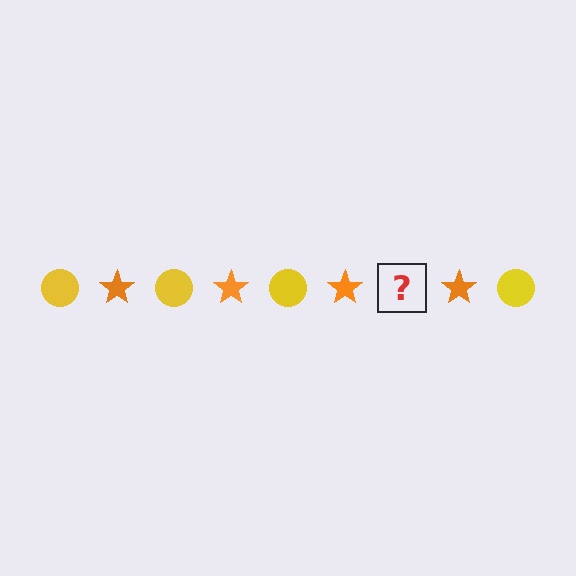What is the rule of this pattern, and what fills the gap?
The rule is that the pattern alternates between yellow circle and orange star. The gap should be filled with a yellow circle.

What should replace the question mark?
The question mark should be replaced with a yellow circle.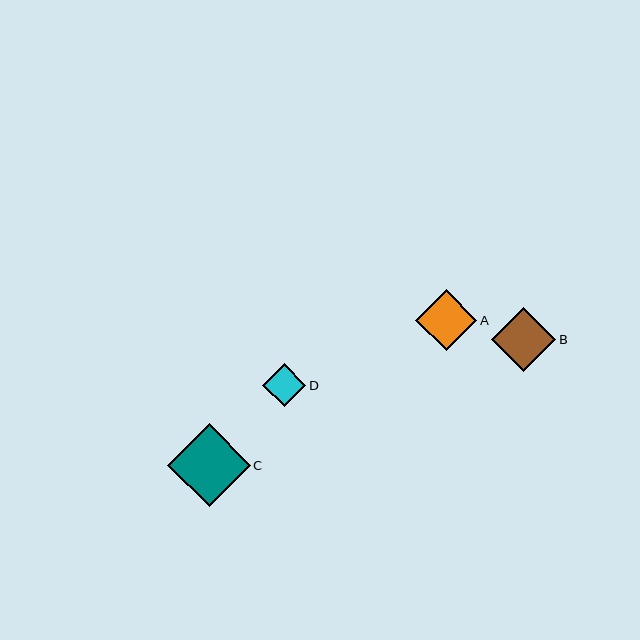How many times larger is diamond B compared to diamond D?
Diamond B is approximately 1.5 times the size of diamond D.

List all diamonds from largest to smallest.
From largest to smallest: C, B, A, D.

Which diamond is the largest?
Diamond C is the largest with a size of approximately 83 pixels.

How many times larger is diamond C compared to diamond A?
Diamond C is approximately 1.4 times the size of diamond A.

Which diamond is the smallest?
Diamond D is the smallest with a size of approximately 43 pixels.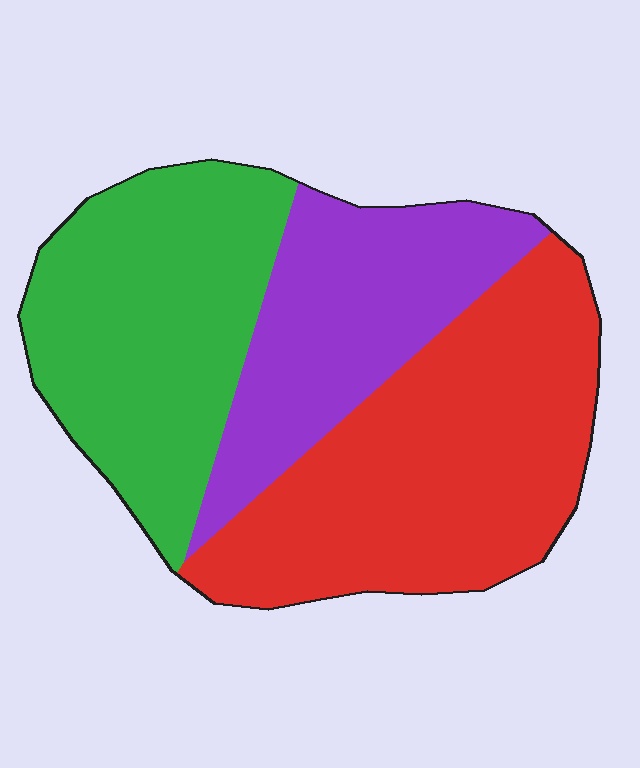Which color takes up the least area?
Purple, at roughly 25%.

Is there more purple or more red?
Red.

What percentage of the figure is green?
Green covers around 35% of the figure.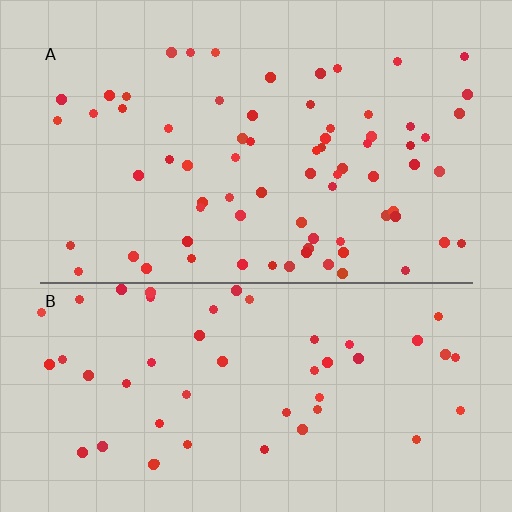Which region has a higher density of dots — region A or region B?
A (the top).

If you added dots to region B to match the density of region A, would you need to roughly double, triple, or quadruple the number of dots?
Approximately double.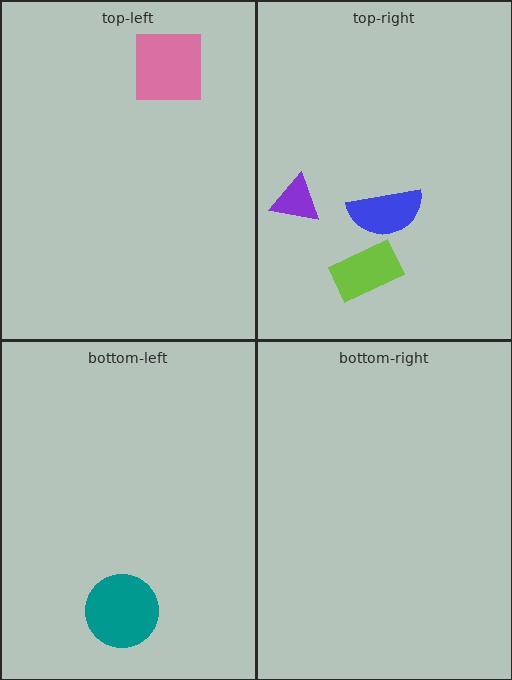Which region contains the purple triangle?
The top-right region.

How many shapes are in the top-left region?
1.